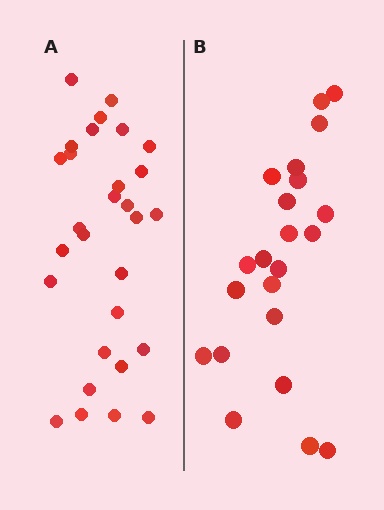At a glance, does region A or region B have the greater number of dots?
Region A (the left region) has more dots.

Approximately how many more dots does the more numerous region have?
Region A has roughly 8 or so more dots than region B.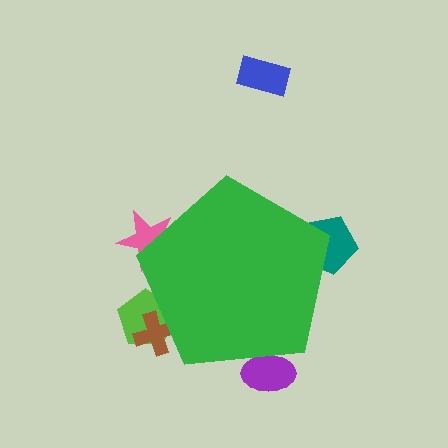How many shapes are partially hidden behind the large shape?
5 shapes are partially hidden.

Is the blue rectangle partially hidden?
No, the blue rectangle is fully visible.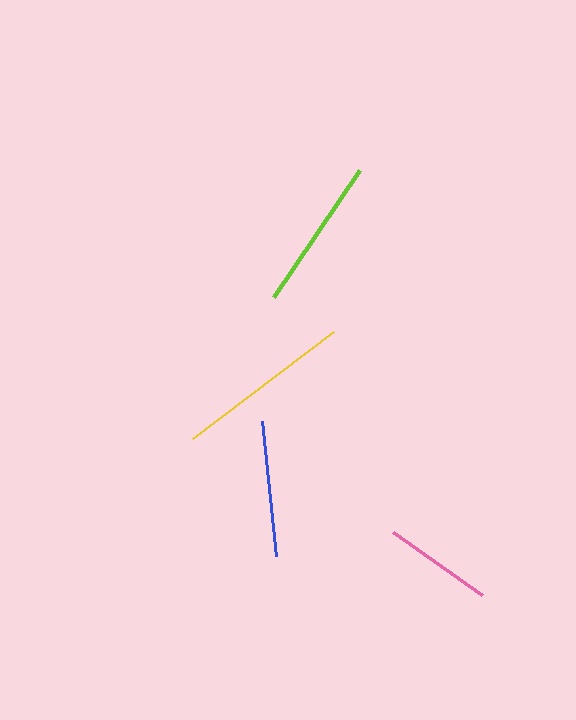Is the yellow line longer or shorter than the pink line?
The yellow line is longer than the pink line.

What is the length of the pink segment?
The pink segment is approximately 109 pixels long.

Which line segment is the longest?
The yellow line is the longest at approximately 177 pixels.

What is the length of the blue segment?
The blue segment is approximately 136 pixels long.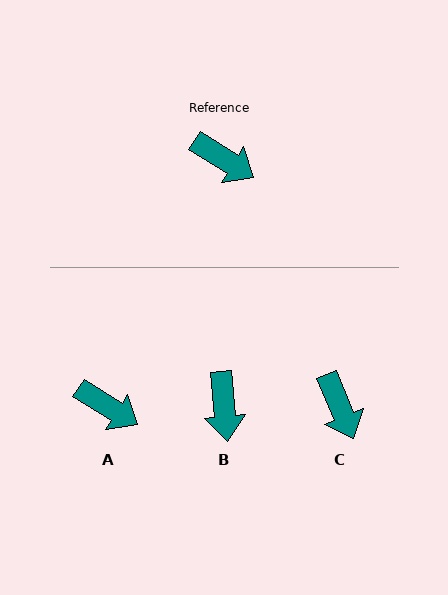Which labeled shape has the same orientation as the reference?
A.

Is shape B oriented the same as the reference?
No, it is off by about 53 degrees.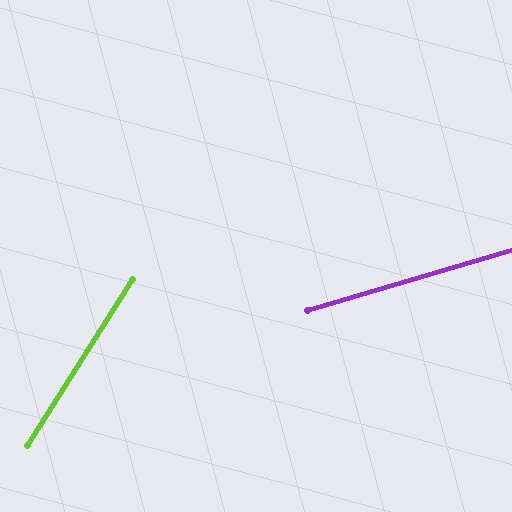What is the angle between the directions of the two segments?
Approximately 41 degrees.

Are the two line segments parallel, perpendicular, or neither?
Neither parallel nor perpendicular — they differ by about 41°.